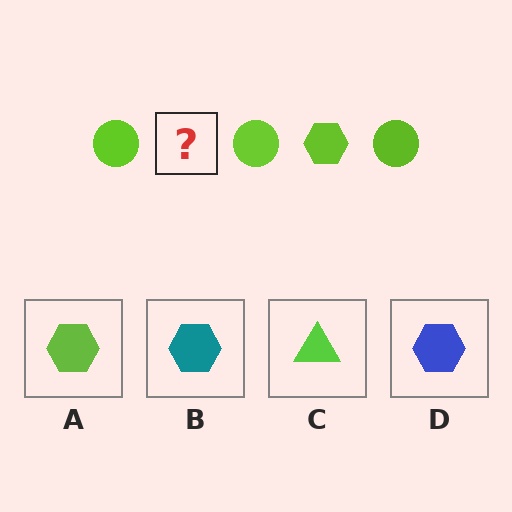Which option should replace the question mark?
Option A.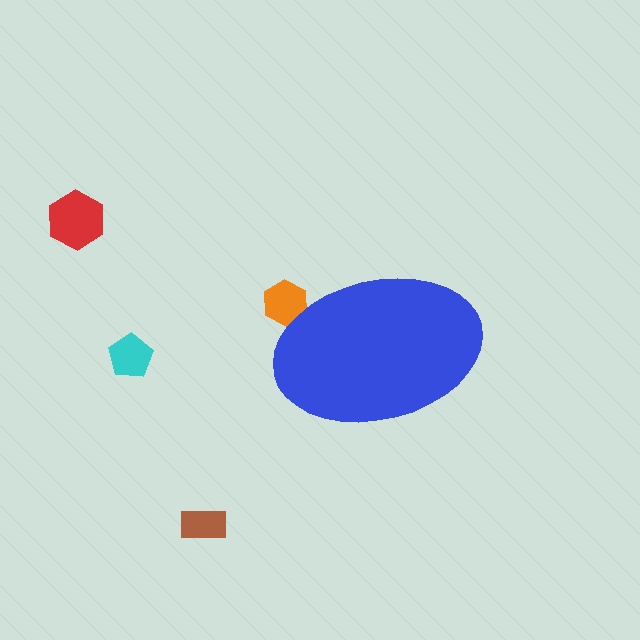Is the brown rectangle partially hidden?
No, the brown rectangle is fully visible.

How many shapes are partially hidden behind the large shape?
1 shape is partially hidden.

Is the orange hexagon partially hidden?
Yes, the orange hexagon is partially hidden behind the blue ellipse.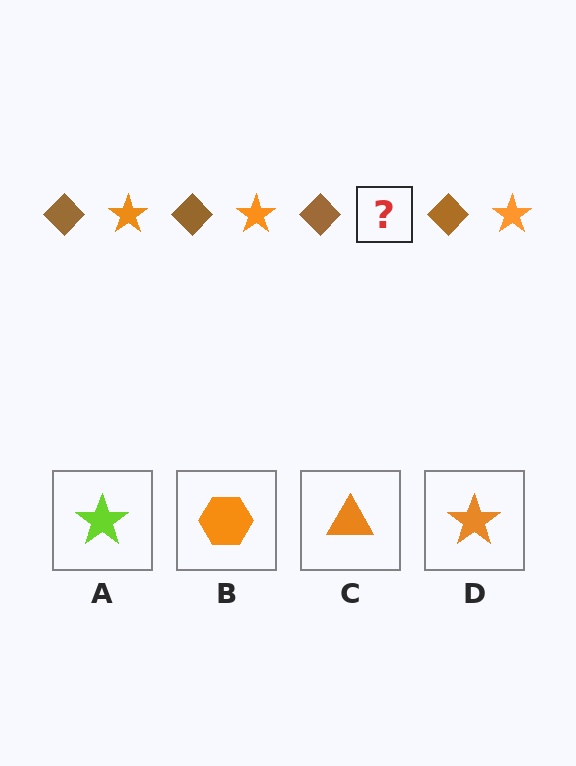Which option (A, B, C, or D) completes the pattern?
D.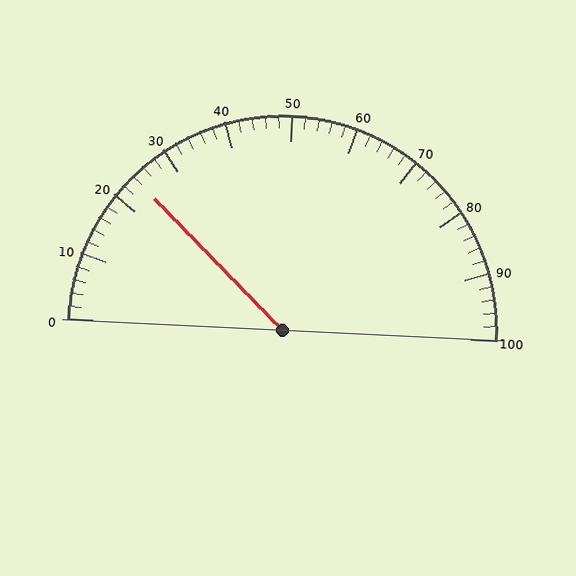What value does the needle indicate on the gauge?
The needle indicates approximately 24.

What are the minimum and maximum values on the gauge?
The gauge ranges from 0 to 100.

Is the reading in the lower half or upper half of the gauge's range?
The reading is in the lower half of the range (0 to 100).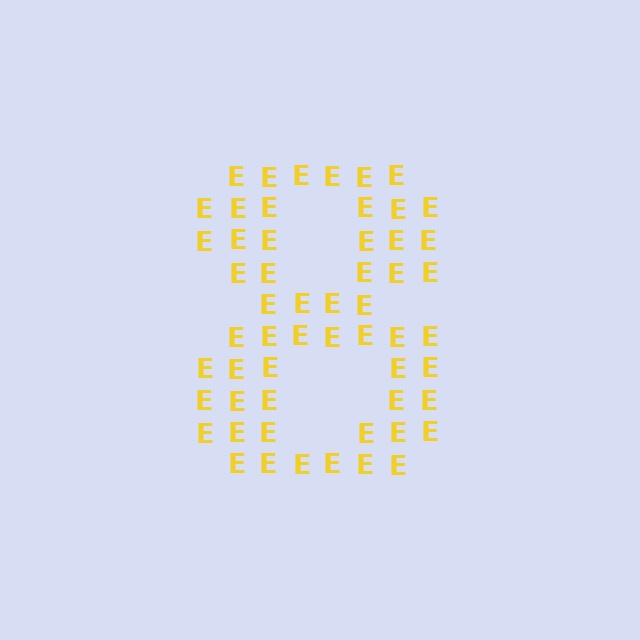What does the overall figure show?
The overall figure shows the digit 8.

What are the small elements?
The small elements are letter E's.